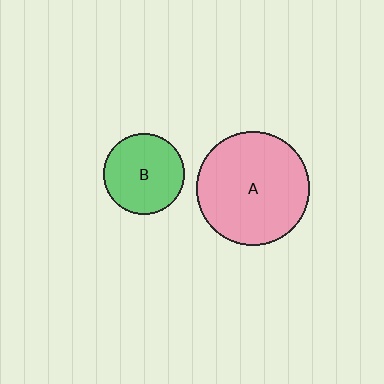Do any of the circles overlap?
No, none of the circles overlap.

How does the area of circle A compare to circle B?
Approximately 2.0 times.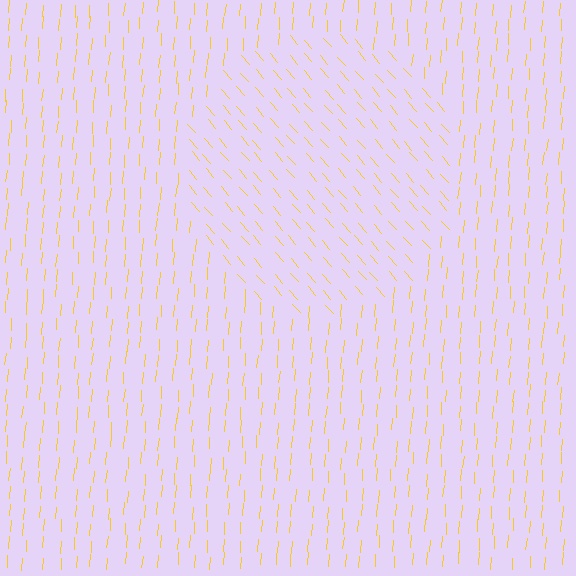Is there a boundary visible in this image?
Yes, there is a texture boundary formed by a change in line orientation.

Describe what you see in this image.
The image is filled with small yellow line segments. A circle region in the image has lines oriented differently from the surrounding lines, creating a visible texture boundary.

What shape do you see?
I see a circle.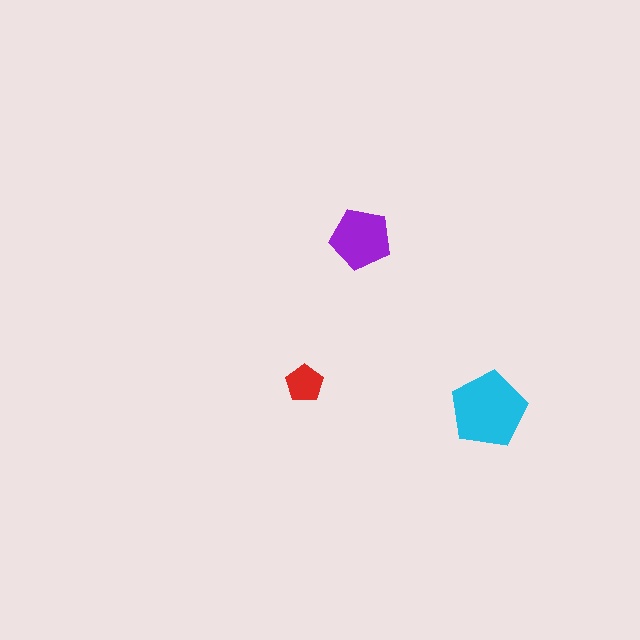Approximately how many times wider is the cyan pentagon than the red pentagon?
About 2 times wider.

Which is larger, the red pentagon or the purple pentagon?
The purple one.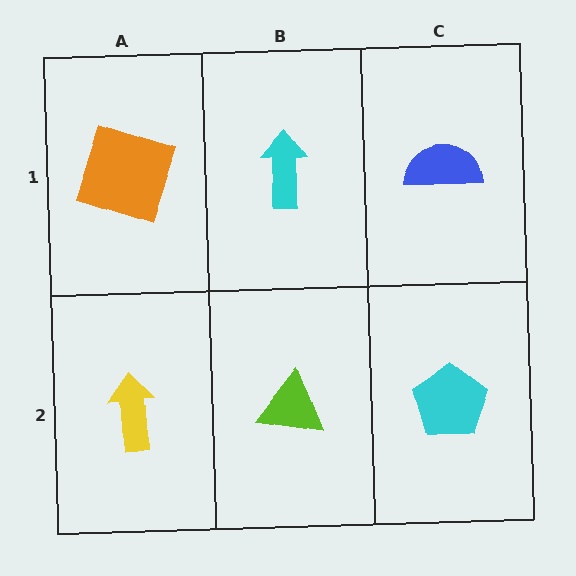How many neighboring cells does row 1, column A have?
2.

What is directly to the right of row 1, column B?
A blue semicircle.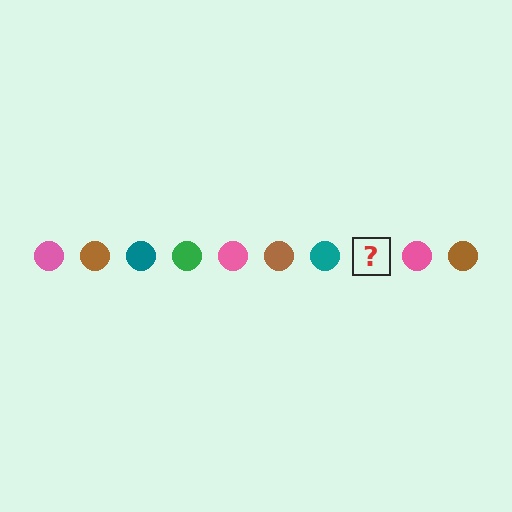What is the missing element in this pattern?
The missing element is a green circle.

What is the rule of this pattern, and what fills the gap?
The rule is that the pattern cycles through pink, brown, teal, green circles. The gap should be filled with a green circle.